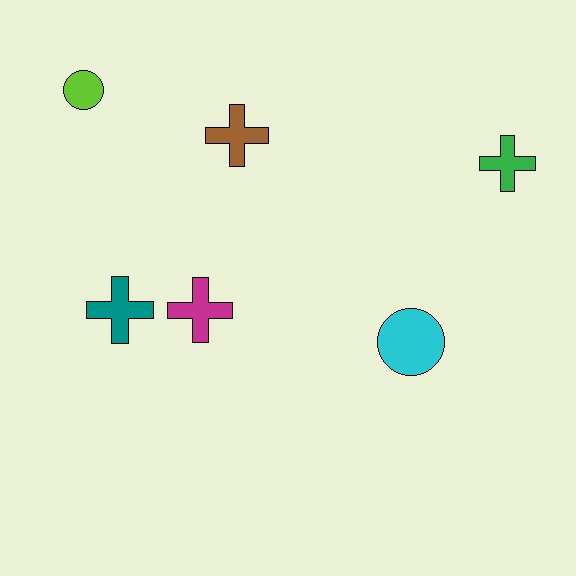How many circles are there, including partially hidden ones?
There are 2 circles.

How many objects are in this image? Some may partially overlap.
There are 6 objects.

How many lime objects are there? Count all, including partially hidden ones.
There is 1 lime object.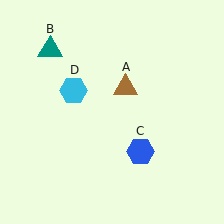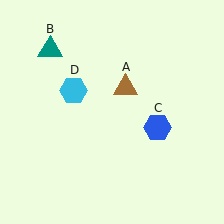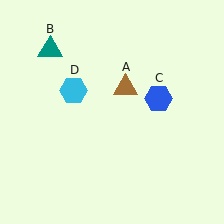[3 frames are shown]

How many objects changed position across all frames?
1 object changed position: blue hexagon (object C).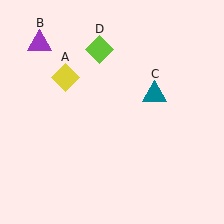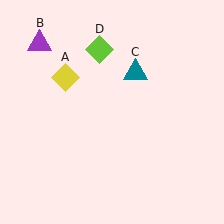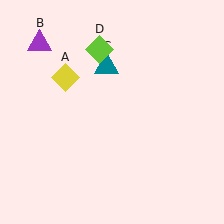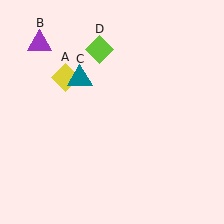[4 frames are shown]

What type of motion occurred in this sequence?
The teal triangle (object C) rotated counterclockwise around the center of the scene.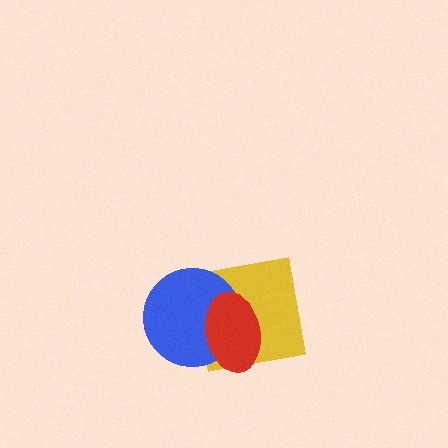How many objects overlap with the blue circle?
2 objects overlap with the blue circle.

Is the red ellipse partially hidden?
No, no other shape covers it.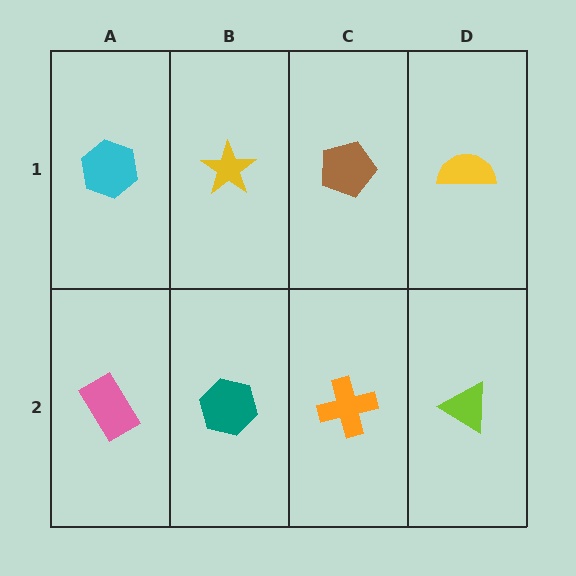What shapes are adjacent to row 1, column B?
A teal hexagon (row 2, column B), a cyan hexagon (row 1, column A), a brown pentagon (row 1, column C).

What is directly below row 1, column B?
A teal hexagon.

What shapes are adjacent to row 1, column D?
A lime triangle (row 2, column D), a brown pentagon (row 1, column C).